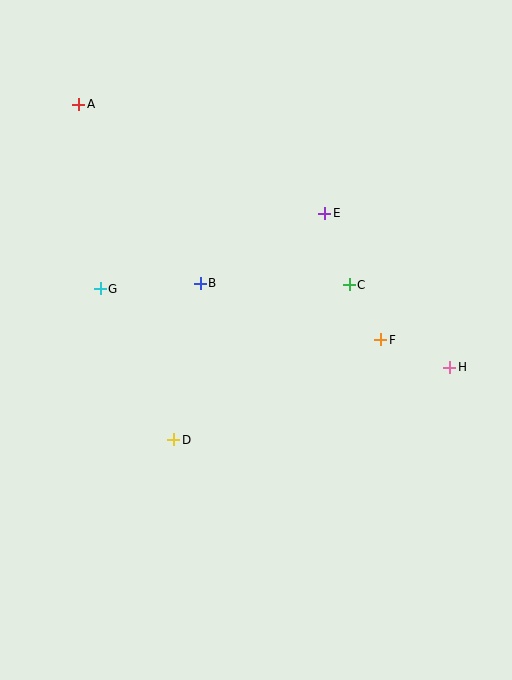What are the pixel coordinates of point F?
Point F is at (381, 340).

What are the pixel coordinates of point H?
Point H is at (450, 367).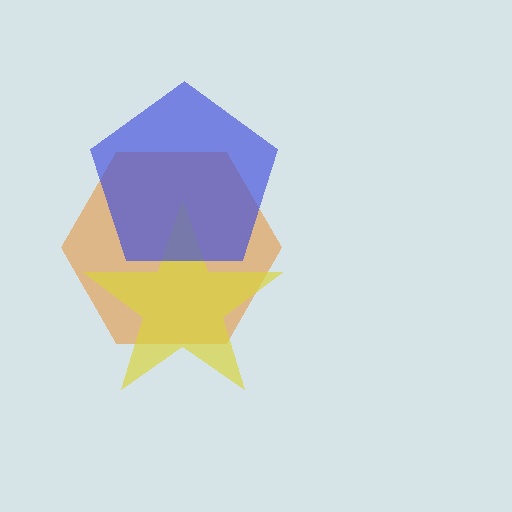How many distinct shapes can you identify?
There are 3 distinct shapes: an orange hexagon, a yellow star, a blue pentagon.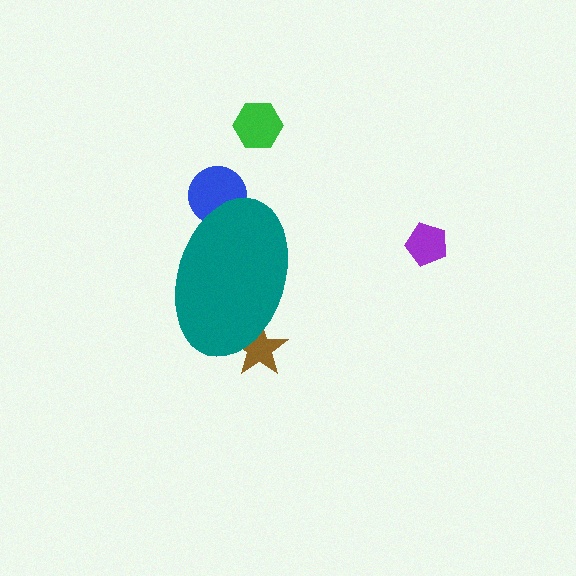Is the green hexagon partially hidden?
No, the green hexagon is fully visible.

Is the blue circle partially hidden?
Yes, the blue circle is partially hidden behind the teal ellipse.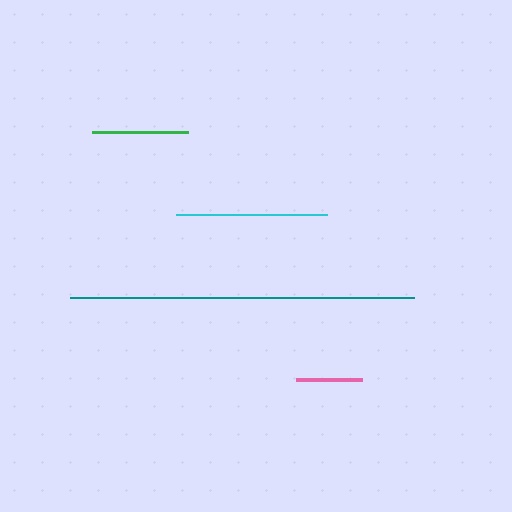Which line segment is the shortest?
The pink line is the shortest at approximately 66 pixels.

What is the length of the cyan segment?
The cyan segment is approximately 152 pixels long.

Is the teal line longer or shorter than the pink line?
The teal line is longer than the pink line.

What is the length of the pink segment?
The pink segment is approximately 66 pixels long.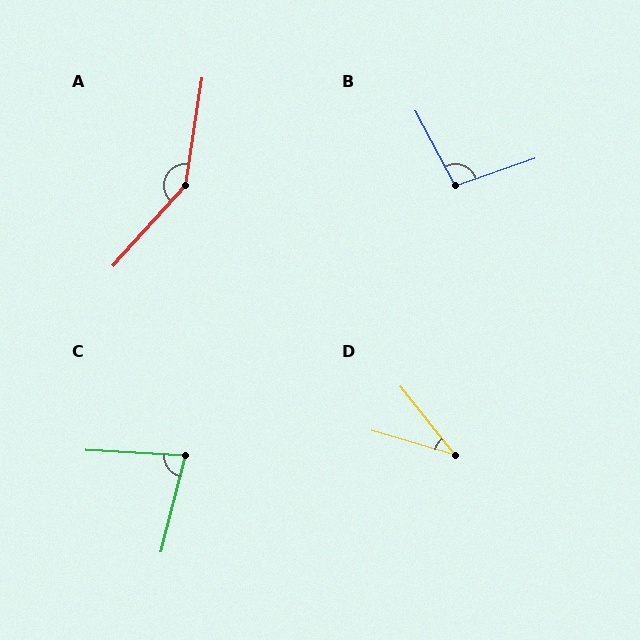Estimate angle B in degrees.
Approximately 99 degrees.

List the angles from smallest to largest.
D (35°), C (79°), B (99°), A (147°).